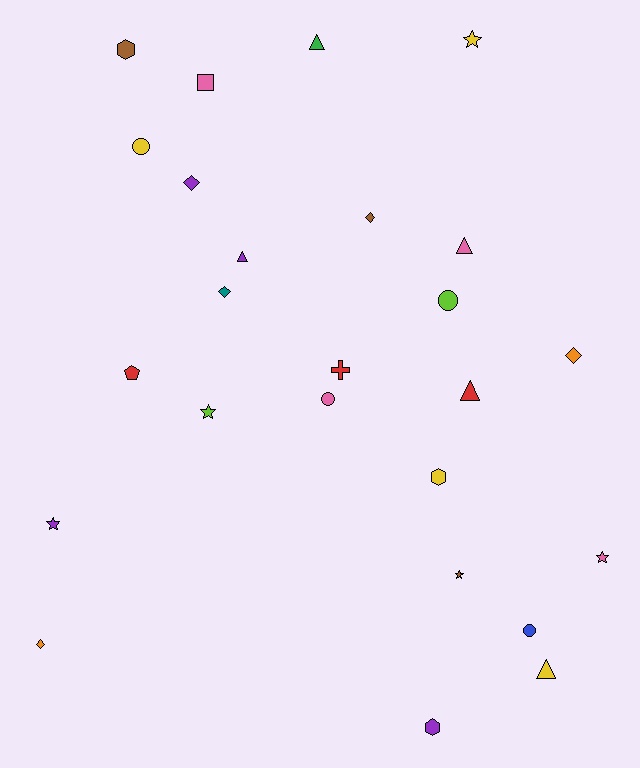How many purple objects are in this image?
There are 4 purple objects.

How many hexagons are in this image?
There are 3 hexagons.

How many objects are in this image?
There are 25 objects.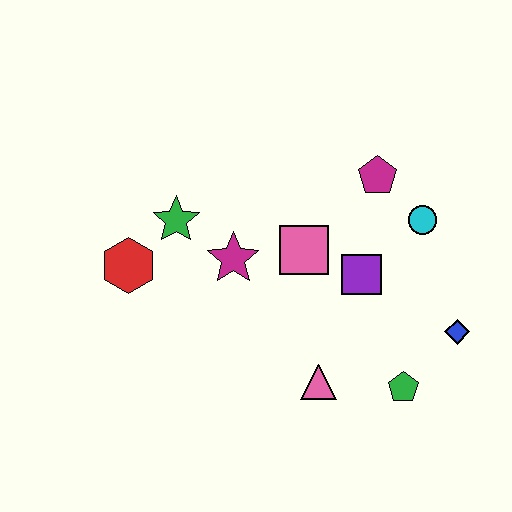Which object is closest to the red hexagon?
The green star is closest to the red hexagon.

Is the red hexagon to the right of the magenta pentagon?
No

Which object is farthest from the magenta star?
The blue diamond is farthest from the magenta star.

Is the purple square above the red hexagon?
No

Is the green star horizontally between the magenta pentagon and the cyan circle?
No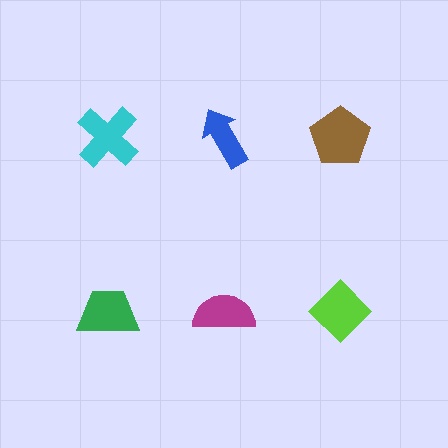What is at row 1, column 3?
A brown pentagon.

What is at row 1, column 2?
A blue arrow.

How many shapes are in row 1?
3 shapes.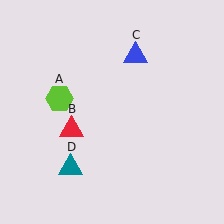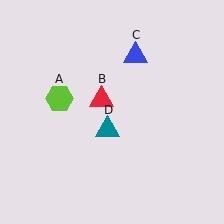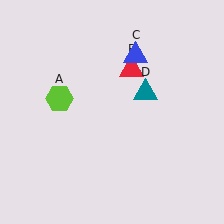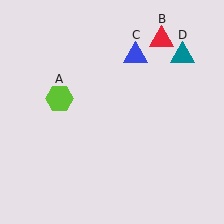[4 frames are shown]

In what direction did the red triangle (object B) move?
The red triangle (object B) moved up and to the right.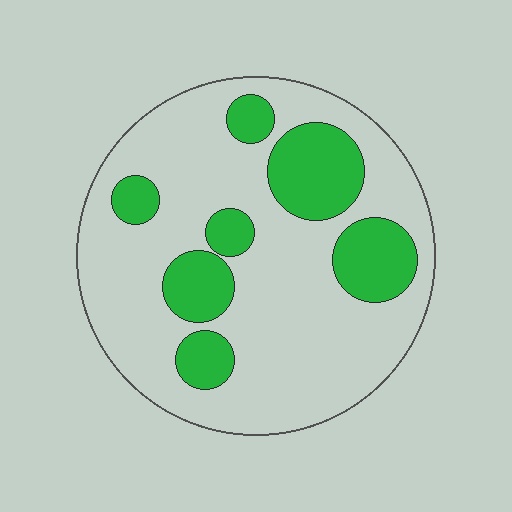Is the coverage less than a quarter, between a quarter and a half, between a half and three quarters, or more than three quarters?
Between a quarter and a half.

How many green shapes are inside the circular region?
7.